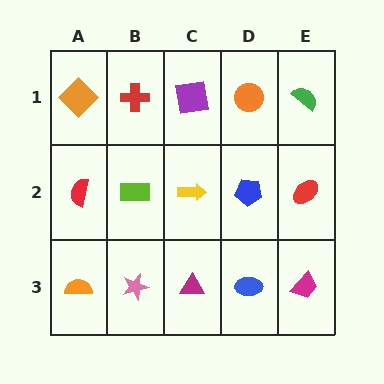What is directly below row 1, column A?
A red semicircle.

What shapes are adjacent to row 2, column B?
A red cross (row 1, column B), a pink star (row 3, column B), a red semicircle (row 2, column A), a yellow arrow (row 2, column C).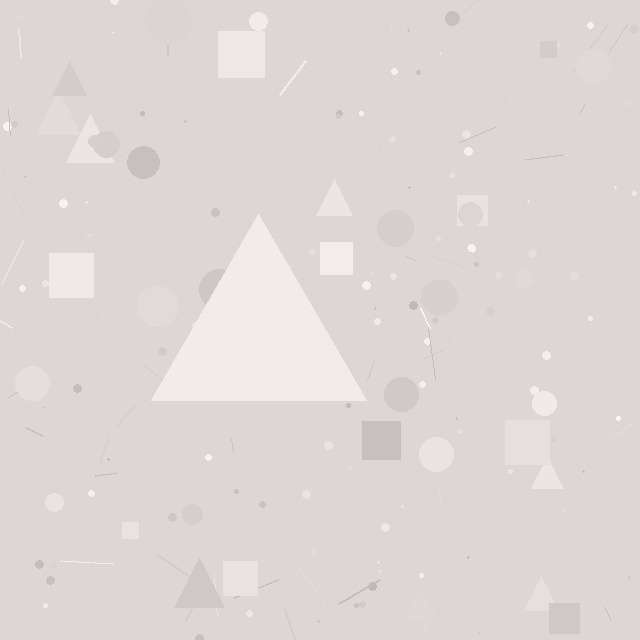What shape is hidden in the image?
A triangle is hidden in the image.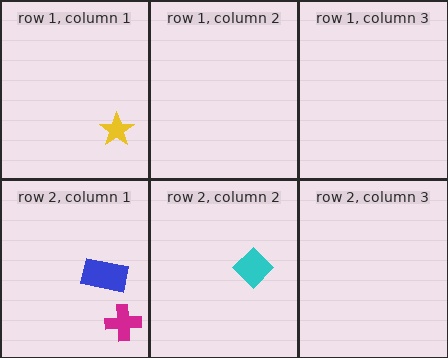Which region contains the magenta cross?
The row 2, column 1 region.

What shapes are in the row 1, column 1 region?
The yellow star.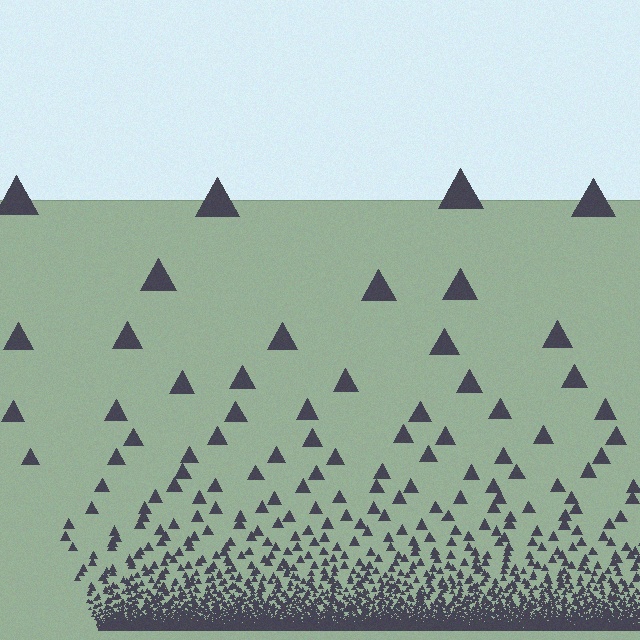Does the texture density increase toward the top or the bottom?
Density increases toward the bottom.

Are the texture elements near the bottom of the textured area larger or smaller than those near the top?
Smaller. The gradient is inverted — elements near the bottom are smaller and denser.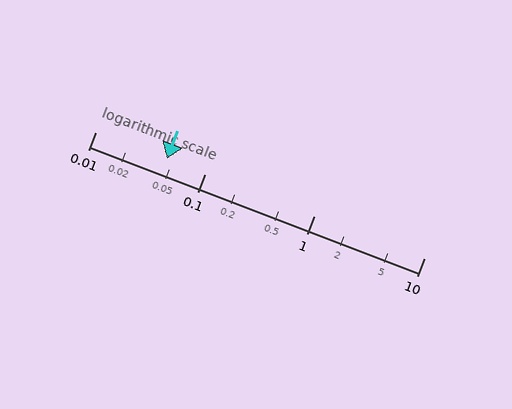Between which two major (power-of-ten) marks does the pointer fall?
The pointer is between 0.01 and 0.1.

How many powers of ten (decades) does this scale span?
The scale spans 3 decades, from 0.01 to 10.